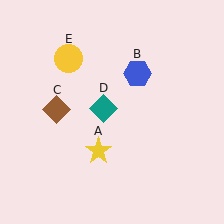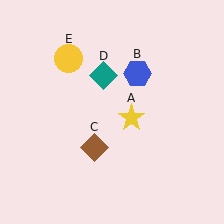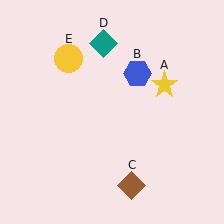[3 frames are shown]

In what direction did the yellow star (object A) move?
The yellow star (object A) moved up and to the right.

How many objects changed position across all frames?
3 objects changed position: yellow star (object A), brown diamond (object C), teal diamond (object D).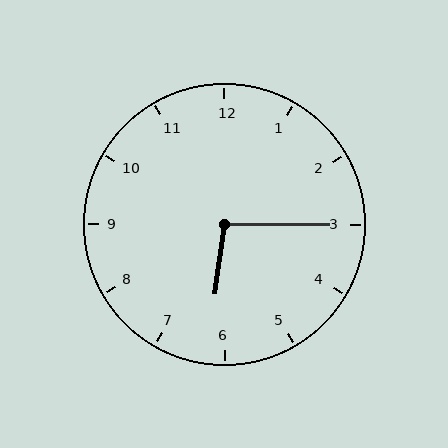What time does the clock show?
6:15.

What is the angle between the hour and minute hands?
Approximately 98 degrees.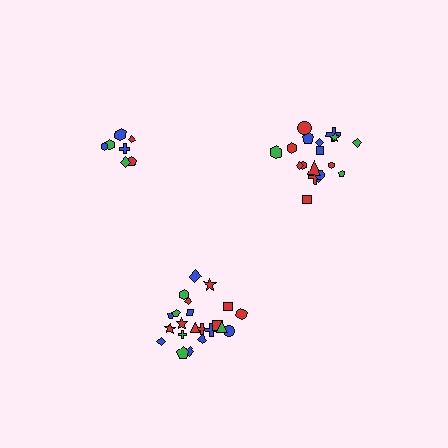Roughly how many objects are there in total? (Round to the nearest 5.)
Roughly 45 objects in total.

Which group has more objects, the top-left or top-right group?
The top-right group.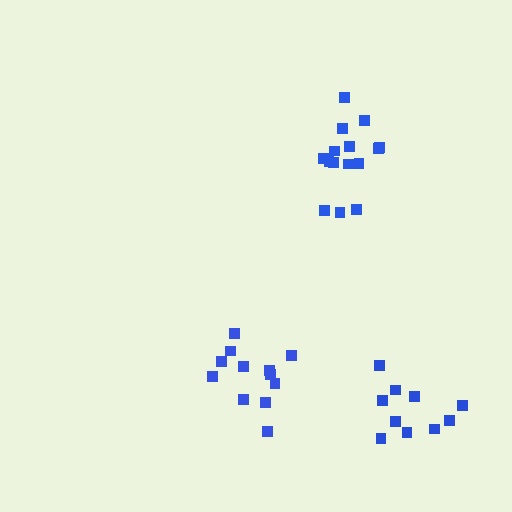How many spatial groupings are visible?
There are 3 spatial groupings.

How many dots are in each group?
Group 1: 15 dots, Group 2: 12 dots, Group 3: 10 dots (37 total).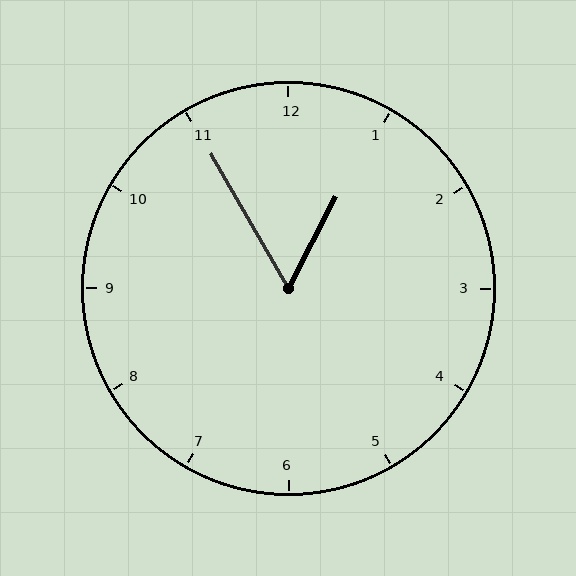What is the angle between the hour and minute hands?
Approximately 58 degrees.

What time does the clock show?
12:55.